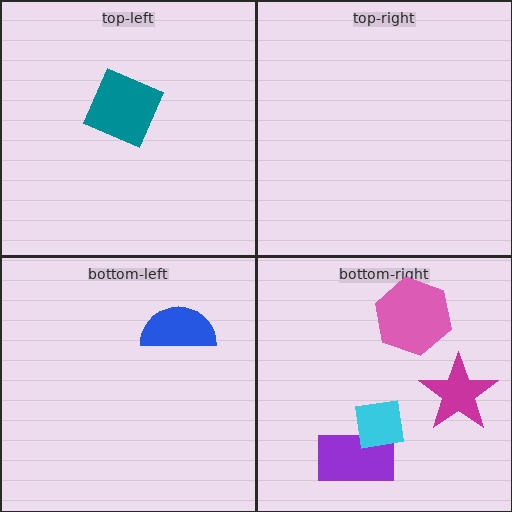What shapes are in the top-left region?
The teal square.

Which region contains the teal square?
The top-left region.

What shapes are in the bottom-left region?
The blue semicircle.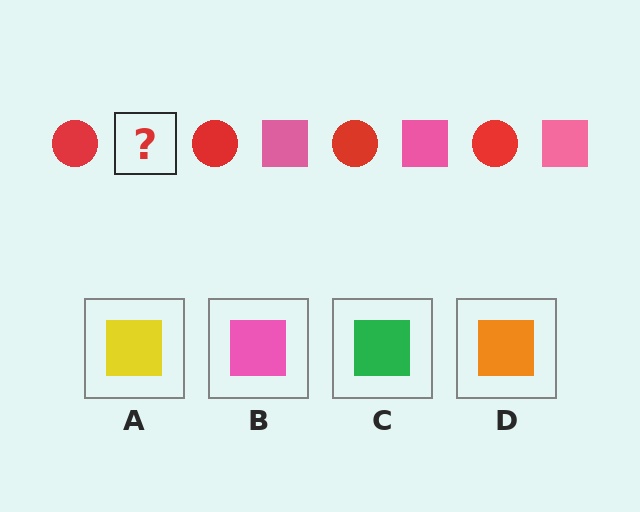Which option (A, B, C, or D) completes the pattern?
B.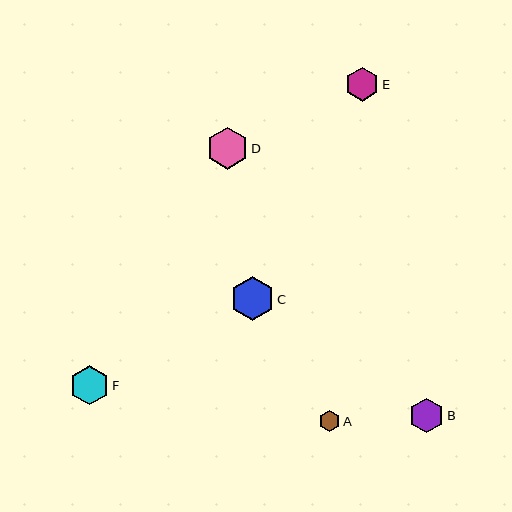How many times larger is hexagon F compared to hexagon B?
Hexagon F is approximately 1.1 times the size of hexagon B.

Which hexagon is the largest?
Hexagon C is the largest with a size of approximately 43 pixels.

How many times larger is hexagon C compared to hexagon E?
Hexagon C is approximately 1.3 times the size of hexagon E.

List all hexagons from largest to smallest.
From largest to smallest: C, D, F, B, E, A.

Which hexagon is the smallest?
Hexagon A is the smallest with a size of approximately 21 pixels.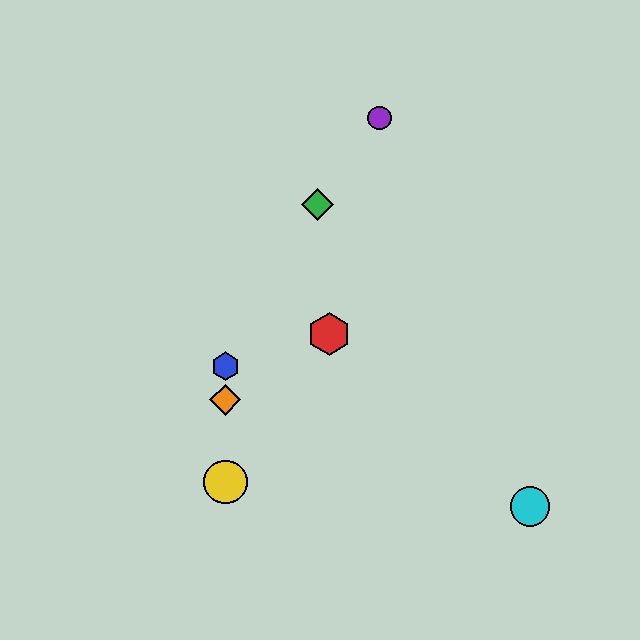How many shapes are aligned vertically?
3 shapes (the blue hexagon, the yellow circle, the orange diamond) are aligned vertically.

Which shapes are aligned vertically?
The blue hexagon, the yellow circle, the orange diamond are aligned vertically.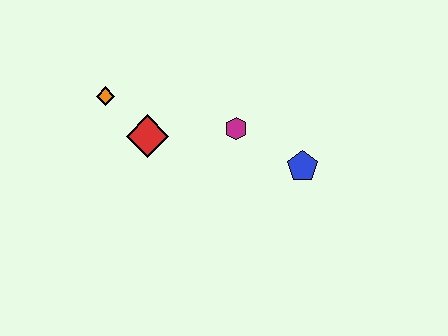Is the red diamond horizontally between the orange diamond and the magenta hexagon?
Yes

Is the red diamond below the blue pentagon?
No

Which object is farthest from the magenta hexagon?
The orange diamond is farthest from the magenta hexagon.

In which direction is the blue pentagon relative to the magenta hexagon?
The blue pentagon is to the right of the magenta hexagon.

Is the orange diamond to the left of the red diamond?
Yes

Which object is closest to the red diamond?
The orange diamond is closest to the red diamond.